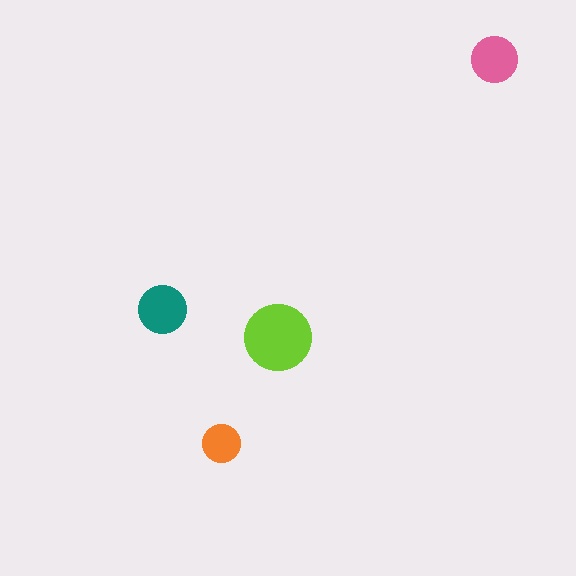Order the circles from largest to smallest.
the lime one, the teal one, the pink one, the orange one.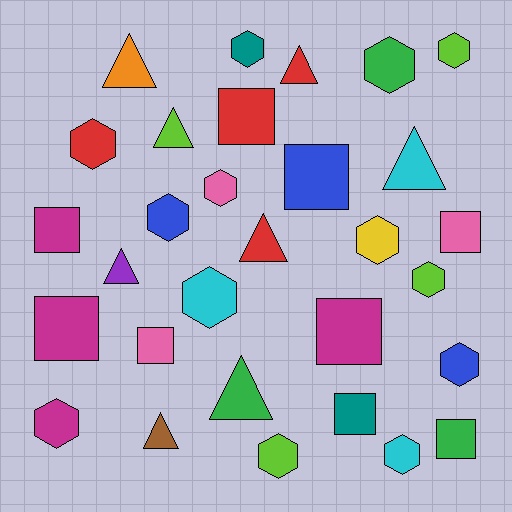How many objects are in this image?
There are 30 objects.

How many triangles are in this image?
There are 8 triangles.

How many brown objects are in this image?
There is 1 brown object.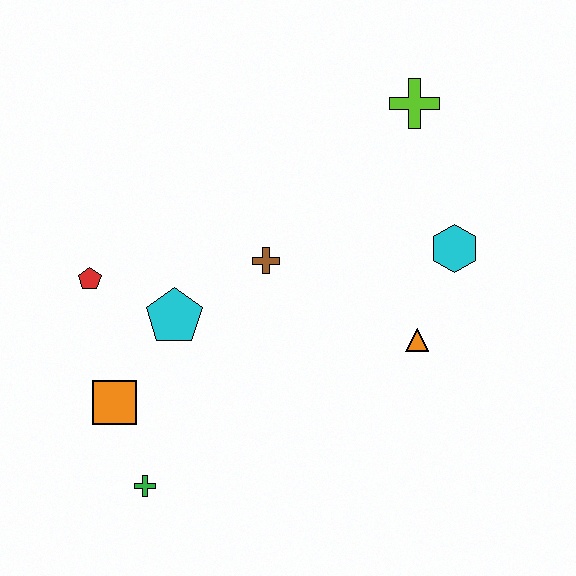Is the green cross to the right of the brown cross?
No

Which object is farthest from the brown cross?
The green cross is farthest from the brown cross.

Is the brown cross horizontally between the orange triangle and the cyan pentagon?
Yes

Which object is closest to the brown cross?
The cyan pentagon is closest to the brown cross.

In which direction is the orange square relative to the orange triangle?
The orange square is to the left of the orange triangle.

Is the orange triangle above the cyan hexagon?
No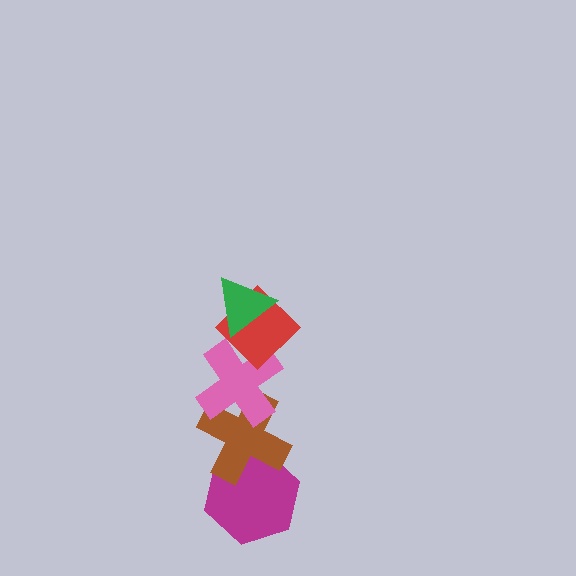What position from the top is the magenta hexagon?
The magenta hexagon is 5th from the top.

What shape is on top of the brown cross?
The pink cross is on top of the brown cross.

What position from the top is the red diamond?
The red diamond is 2nd from the top.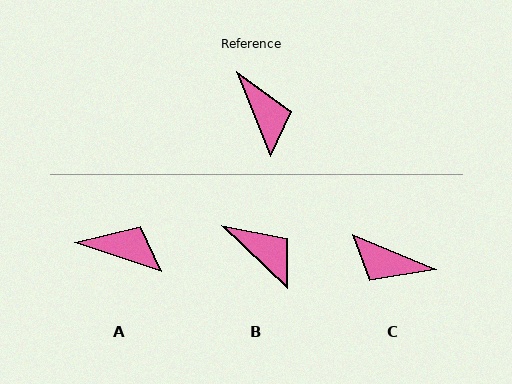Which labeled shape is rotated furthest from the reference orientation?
C, about 135 degrees away.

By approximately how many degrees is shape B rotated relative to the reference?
Approximately 24 degrees counter-clockwise.